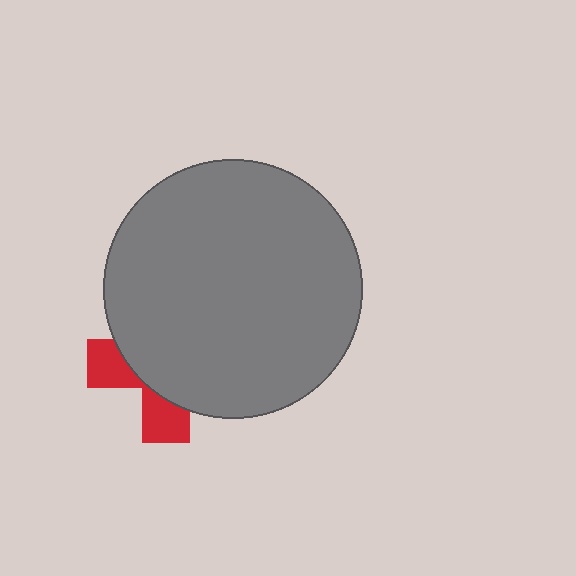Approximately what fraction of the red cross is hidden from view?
Roughly 69% of the red cross is hidden behind the gray circle.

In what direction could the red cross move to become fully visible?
The red cross could move toward the lower-left. That would shift it out from behind the gray circle entirely.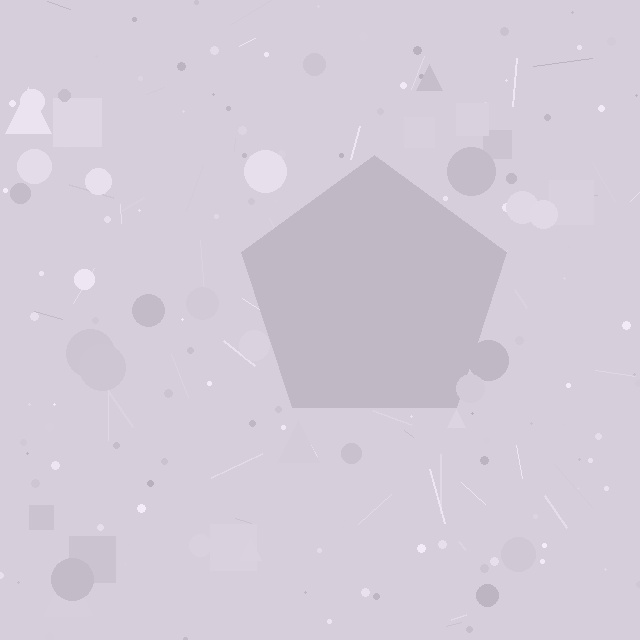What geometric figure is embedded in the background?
A pentagon is embedded in the background.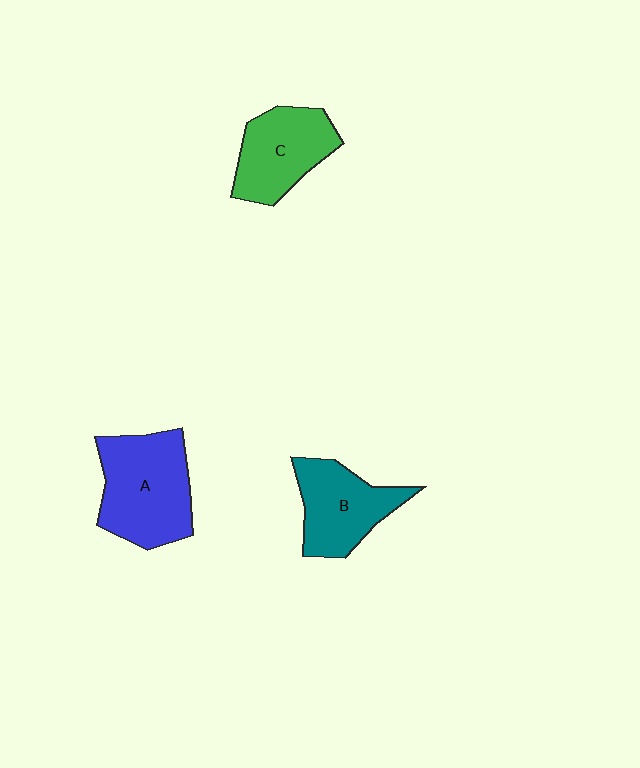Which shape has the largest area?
Shape A (blue).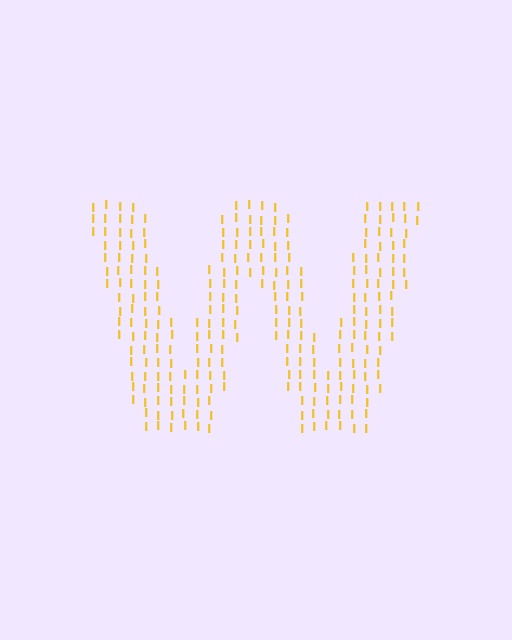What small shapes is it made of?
It is made of small letter I's.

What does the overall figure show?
The overall figure shows the letter W.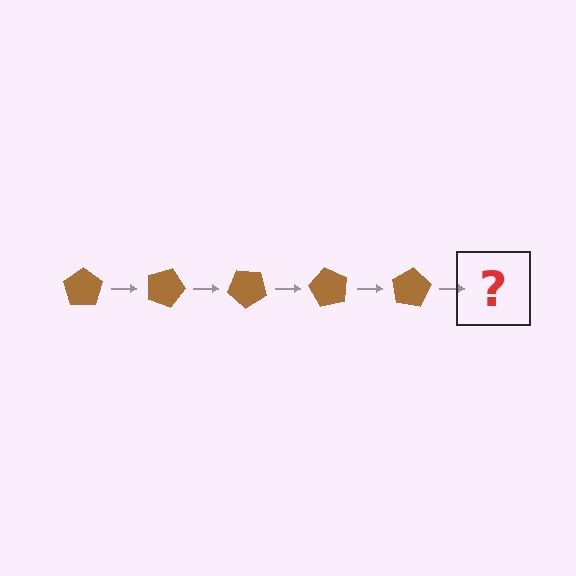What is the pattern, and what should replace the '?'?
The pattern is that the pentagon rotates 20 degrees each step. The '?' should be a brown pentagon rotated 100 degrees.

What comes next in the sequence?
The next element should be a brown pentagon rotated 100 degrees.